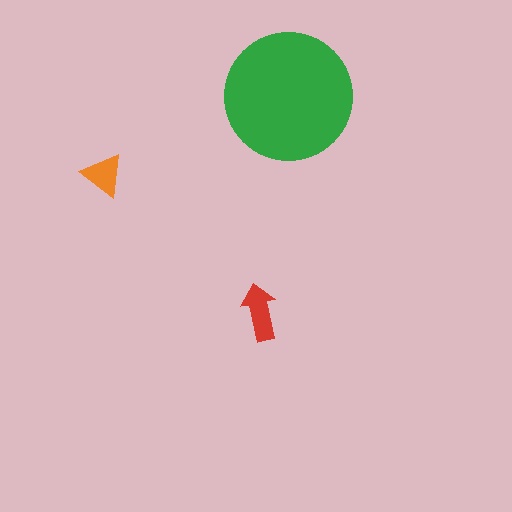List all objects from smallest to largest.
The orange triangle, the red arrow, the green circle.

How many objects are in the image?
There are 3 objects in the image.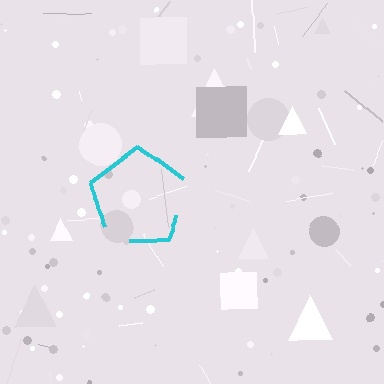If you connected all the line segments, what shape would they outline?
They would outline a pentagon.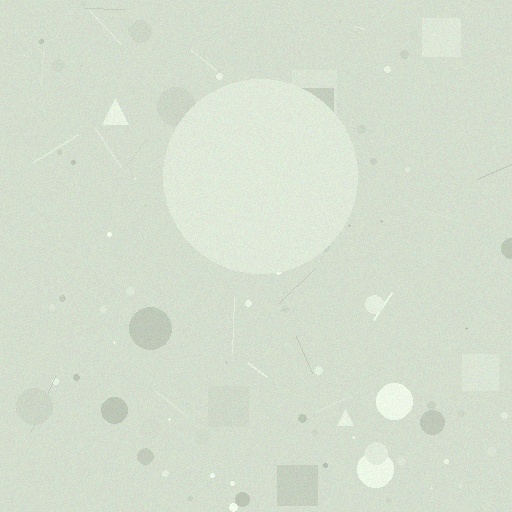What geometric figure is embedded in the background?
A circle is embedded in the background.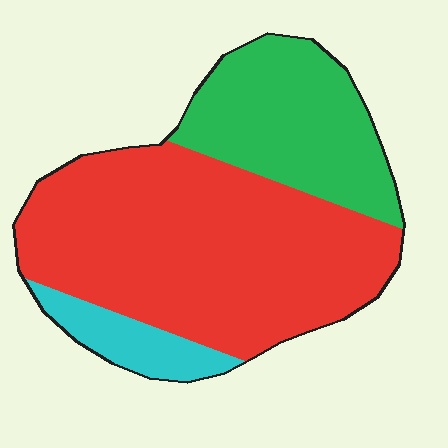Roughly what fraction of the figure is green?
Green covers about 30% of the figure.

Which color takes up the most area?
Red, at roughly 60%.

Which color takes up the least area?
Cyan, at roughly 10%.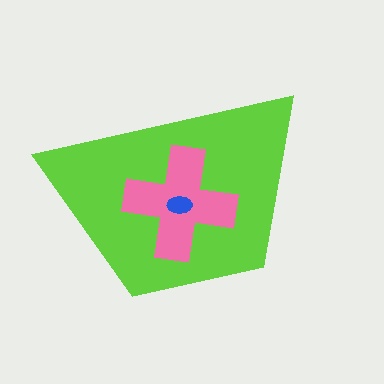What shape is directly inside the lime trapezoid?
The pink cross.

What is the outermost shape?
The lime trapezoid.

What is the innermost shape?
The blue ellipse.